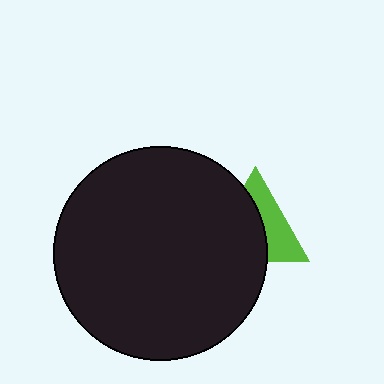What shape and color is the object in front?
The object in front is a black circle.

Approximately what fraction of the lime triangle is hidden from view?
Roughly 56% of the lime triangle is hidden behind the black circle.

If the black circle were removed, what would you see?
You would see the complete lime triangle.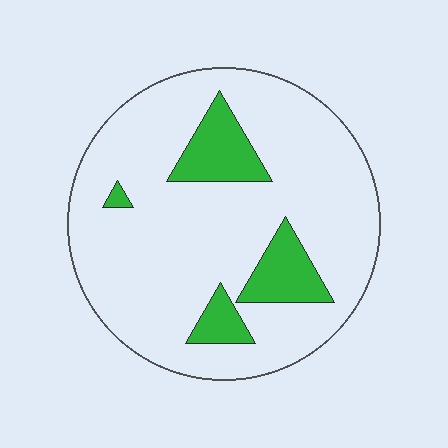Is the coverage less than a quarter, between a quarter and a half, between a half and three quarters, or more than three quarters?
Less than a quarter.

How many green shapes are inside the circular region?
4.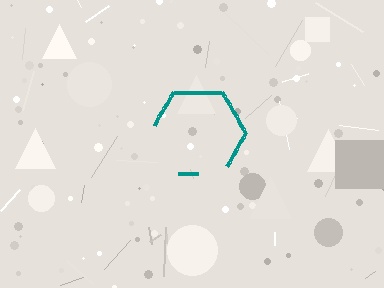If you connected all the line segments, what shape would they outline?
They would outline a hexagon.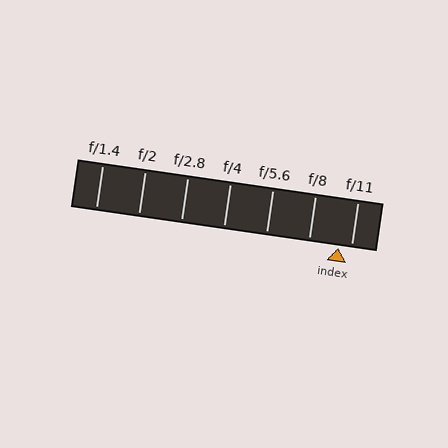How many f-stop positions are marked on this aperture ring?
There are 7 f-stop positions marked.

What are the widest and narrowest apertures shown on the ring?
The widest aperture shown is f/1.4 and the narrowest is f/11.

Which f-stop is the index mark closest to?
The index mark is closest to f/11.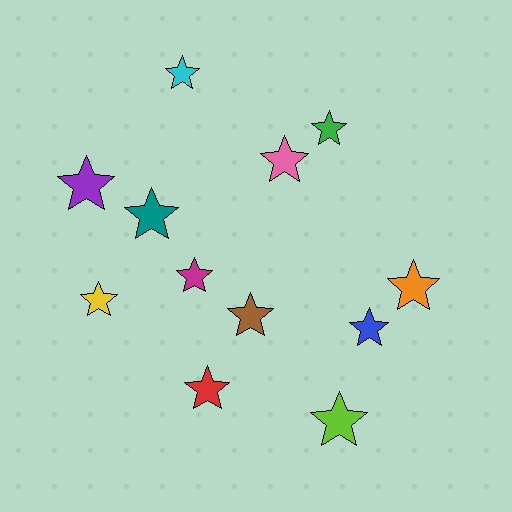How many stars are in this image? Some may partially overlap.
There are 12 stars.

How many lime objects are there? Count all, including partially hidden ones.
There is 1 lime object.